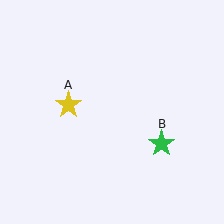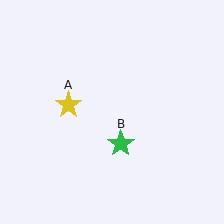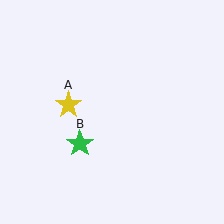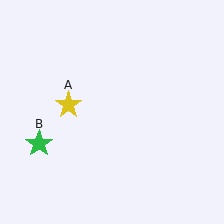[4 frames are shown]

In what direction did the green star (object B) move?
The green star (object B) moved left.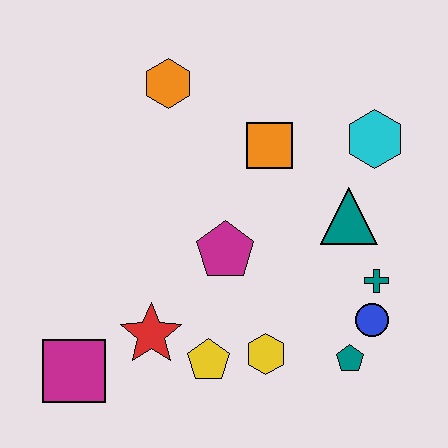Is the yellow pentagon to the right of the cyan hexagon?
No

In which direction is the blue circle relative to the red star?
The blue circle is to the right of the red star.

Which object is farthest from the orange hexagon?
The teal pentagon is farthest from the orange hexagon.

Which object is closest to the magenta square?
The red star is closest to the magenta square.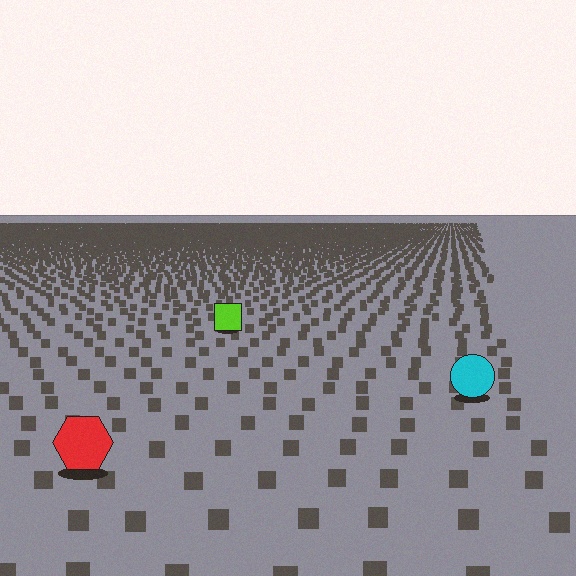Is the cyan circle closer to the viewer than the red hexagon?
No. The red hexagon is closer — you can tell from the texture gradient: the ground texture is coarser near it.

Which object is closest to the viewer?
The red hexagon is closest. The texture marks near it are larger and more spread out.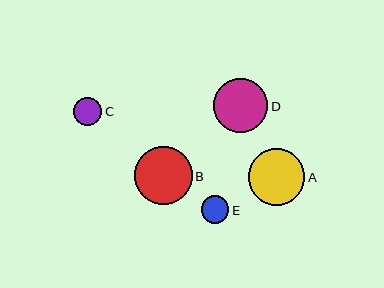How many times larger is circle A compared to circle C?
Circle A is approximately 2.0 times the size of circle C.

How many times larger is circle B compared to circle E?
Circle B is approximately 2.1 times the size of circle E.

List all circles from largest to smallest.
From largest to smallest: B, A, D, C, E.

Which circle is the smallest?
Circle E is the smallest with a size of approximately 27 pixels.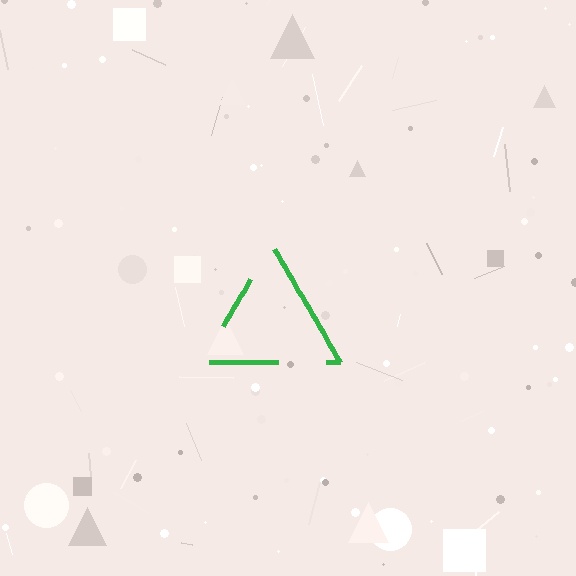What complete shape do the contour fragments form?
The contour fragments form a triangle.